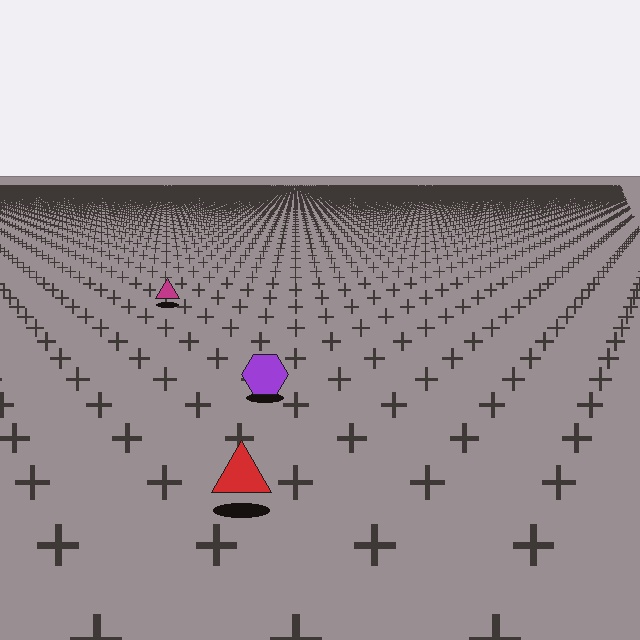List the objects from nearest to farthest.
From nearest to farthest: the red triangle, the purple hexagon, the magenta triangle.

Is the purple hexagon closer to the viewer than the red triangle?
No. The red triangle is closer — you can tell from the texture gradient: the ground texture is coarser near it.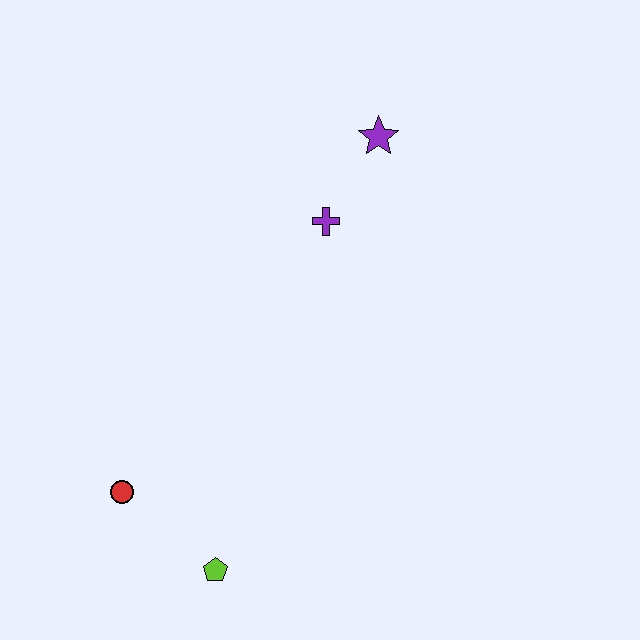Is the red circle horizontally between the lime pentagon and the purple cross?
No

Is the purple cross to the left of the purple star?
Yes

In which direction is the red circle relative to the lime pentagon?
The red circle is to the left of the lime pentagon.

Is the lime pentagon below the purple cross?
Yes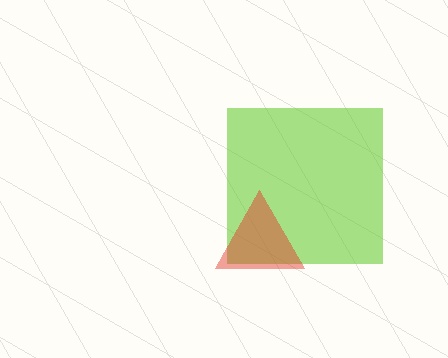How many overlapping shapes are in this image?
There are 2 overlapping shapes in the image.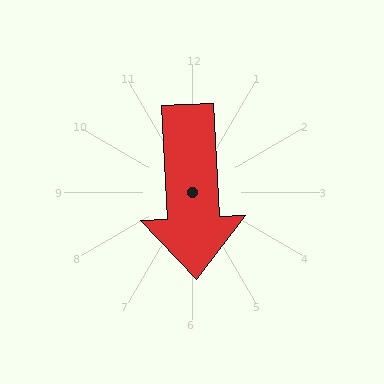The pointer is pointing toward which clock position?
Roughly 6 o'clock.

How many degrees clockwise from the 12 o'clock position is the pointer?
Approximately 177 degrees.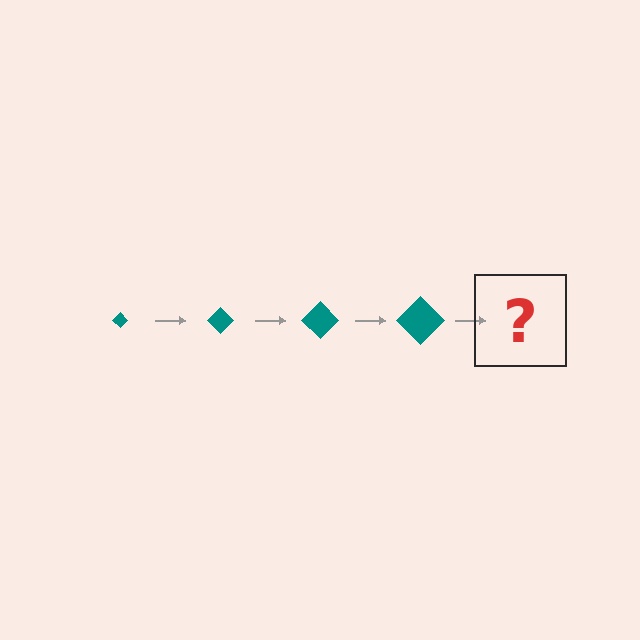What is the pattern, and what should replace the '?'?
The pattern is that the diamond gets progressively larger each step. The '?' should be a teal diamond, larger than the previous one.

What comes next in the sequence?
The next element should be a teal diamond, larger than the previous one.